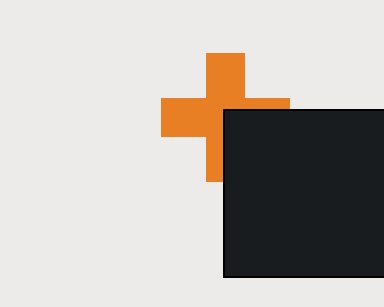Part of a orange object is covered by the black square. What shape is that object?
It is a cross.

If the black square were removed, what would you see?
You would see the complete orange cross.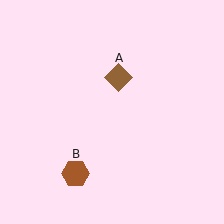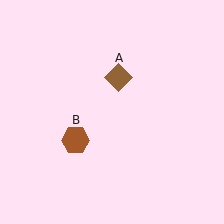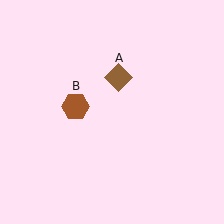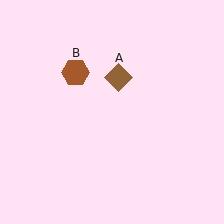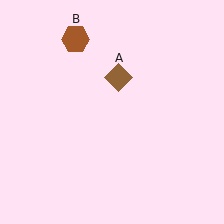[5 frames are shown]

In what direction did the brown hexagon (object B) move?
The brown hexagon (object B) moved up.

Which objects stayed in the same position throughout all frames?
Brown diamond (object A) remained stationary.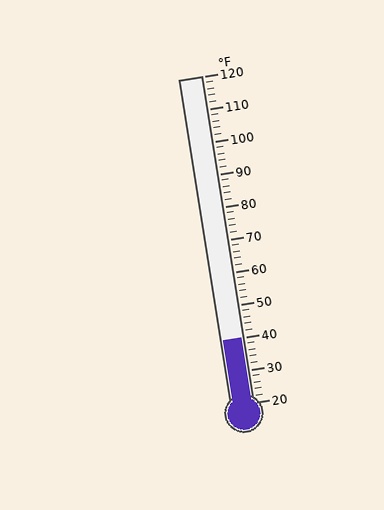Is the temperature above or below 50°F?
The temperature is below 50°F.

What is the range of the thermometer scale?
The thermometer scale ranges from 20°F to 120°F.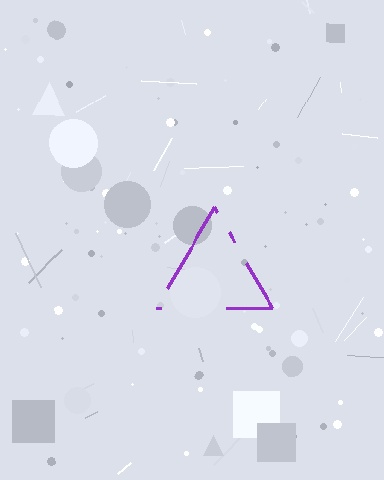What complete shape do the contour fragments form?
The contour fragments form a triangle.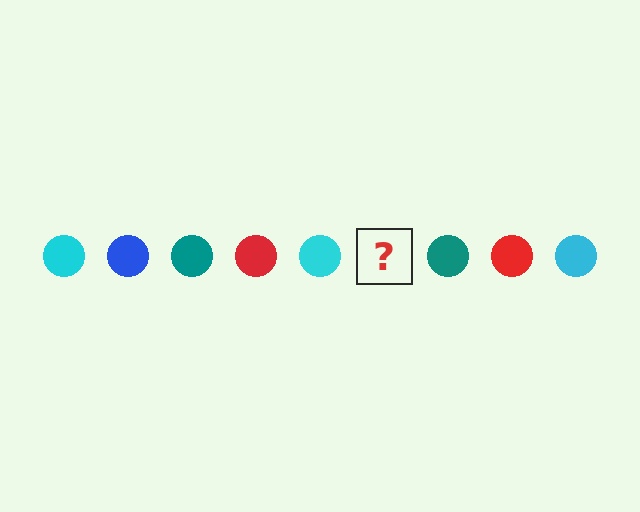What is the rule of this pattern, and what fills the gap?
The rule is that the pattern cycles through cyan, blue, teal, red circles. The gap should be filled with a blue circle.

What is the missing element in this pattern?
The missing element is a blue circle.